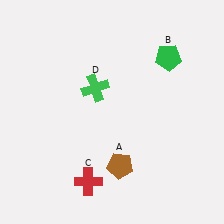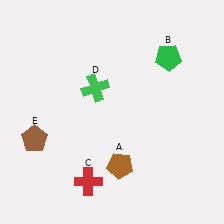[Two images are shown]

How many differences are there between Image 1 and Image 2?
There is 1 difference between the two images.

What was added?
A brown pentagon (E) was added in Image 2.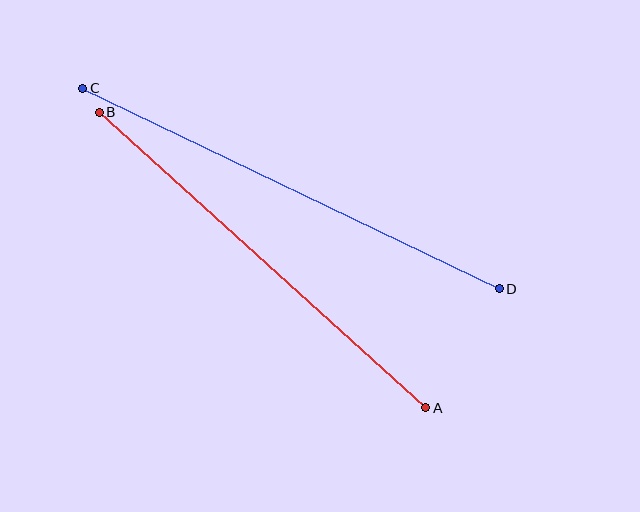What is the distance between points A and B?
The distance is approximately 440 pixels.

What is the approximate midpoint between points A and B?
The midpoint is at approximately (263, 260) pixels.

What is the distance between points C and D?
The distance is approximately 463 pixels.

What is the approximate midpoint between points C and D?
The midpoint is at approximately (291, 189) pixels.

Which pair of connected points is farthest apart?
Points C and D are farthest apart.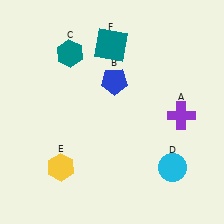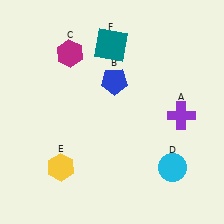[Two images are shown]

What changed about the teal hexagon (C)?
In Image 1, C is teal. In Image 2, it changed to magenta.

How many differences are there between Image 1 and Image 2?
There is 1 difference between the two images.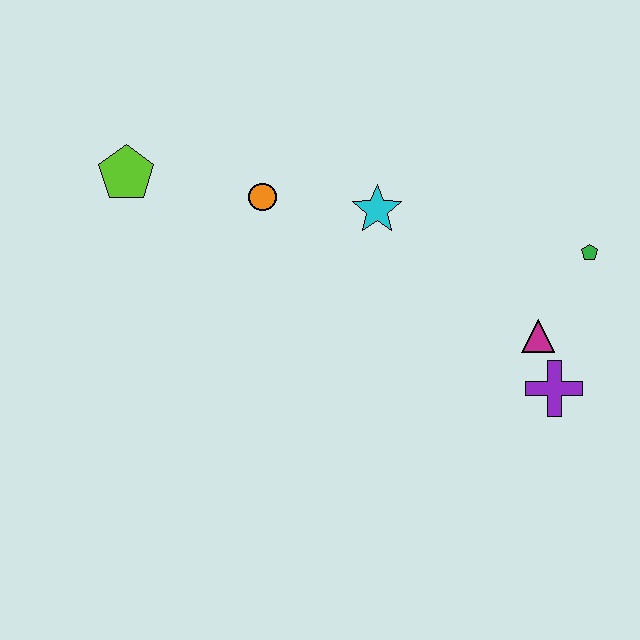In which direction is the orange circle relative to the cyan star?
The orange circle is to the left of the cyan star.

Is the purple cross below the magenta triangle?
Yes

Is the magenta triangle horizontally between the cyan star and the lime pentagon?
No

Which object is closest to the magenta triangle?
The purple cross is closest to the magenta triangle.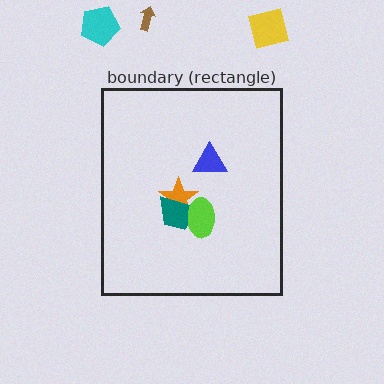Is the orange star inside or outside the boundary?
Inside.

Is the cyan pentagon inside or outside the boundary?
Outside.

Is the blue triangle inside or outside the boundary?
Inside.